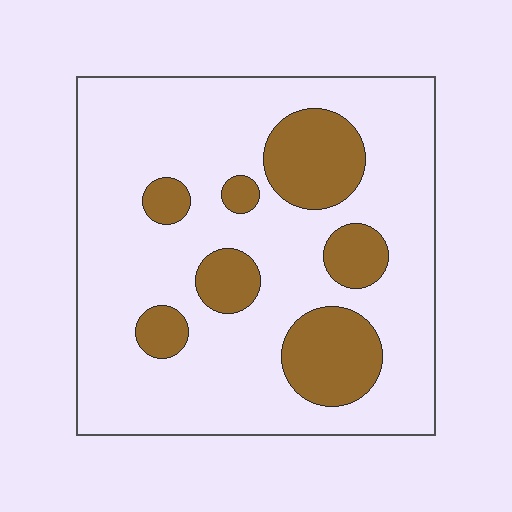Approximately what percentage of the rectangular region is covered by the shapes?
Approximately 20%.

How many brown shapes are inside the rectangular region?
7.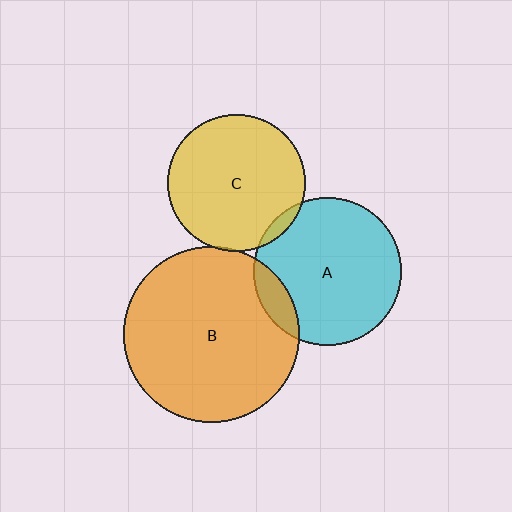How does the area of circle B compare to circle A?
Approximately 1.4 times.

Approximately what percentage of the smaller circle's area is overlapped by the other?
Approximately 5%.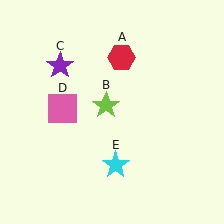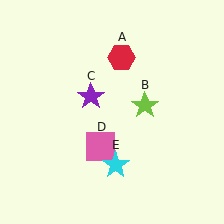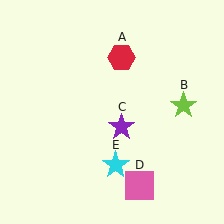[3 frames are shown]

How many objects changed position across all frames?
3 objects changed position: lime star (object B), purple star (object C), pink square (object D).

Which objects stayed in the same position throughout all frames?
Red hexagon (object A) and cyan star (object E) remained stationary.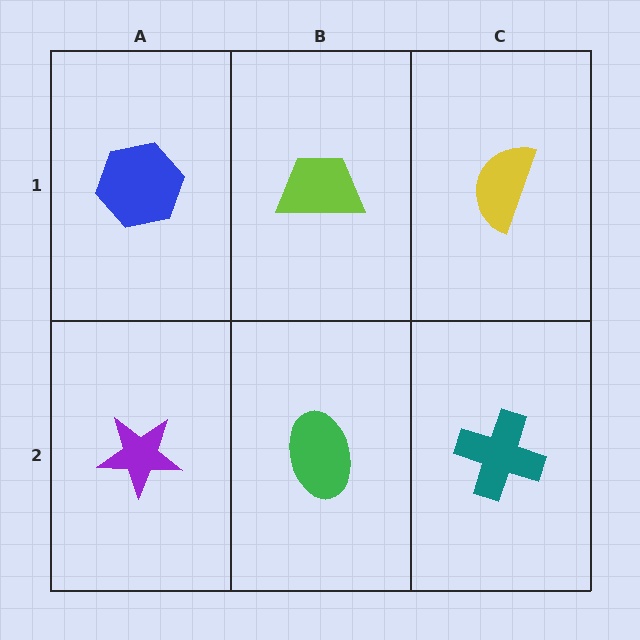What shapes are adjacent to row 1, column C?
A teal cross (row 2, column C), a lime trapezoid (row 1, column B).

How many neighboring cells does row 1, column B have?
3.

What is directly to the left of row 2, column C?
A green ellipse.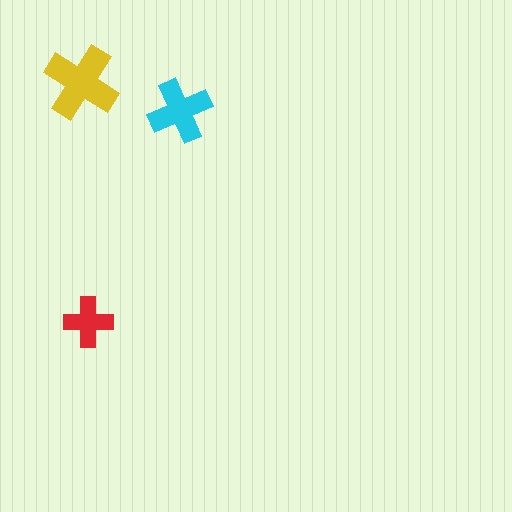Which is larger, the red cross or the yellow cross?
The yellow one.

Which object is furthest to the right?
The cyan cross is rightmost.